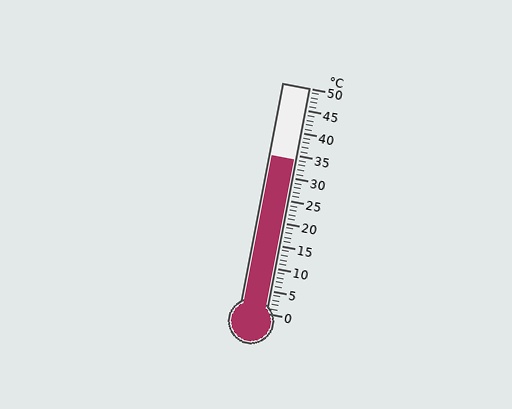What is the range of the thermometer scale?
The thermometer scale ranges from 0°C to 50°C.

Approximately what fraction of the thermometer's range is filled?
The thermometer is filled to approximately 70% of its range.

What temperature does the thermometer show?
The thermometer shows approximately 34°C.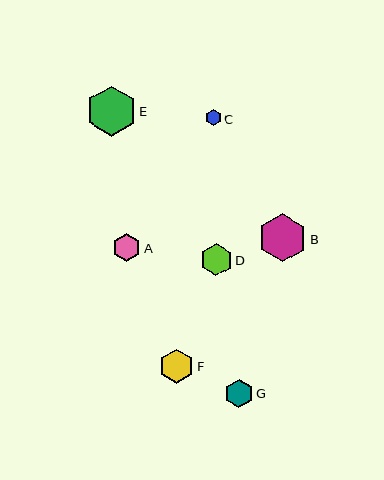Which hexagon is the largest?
Hexagon E is the largest with a size of approximately 50 pixels.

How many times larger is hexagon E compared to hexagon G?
Hexagon E is approximately 1.8 times the size of hexagon G.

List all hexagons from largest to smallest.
From largest to smallest: E, B, F, D, G, A, C.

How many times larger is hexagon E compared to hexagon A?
Hexagon E is approximately 1.8 times the size of hexagon A.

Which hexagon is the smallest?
Hexagon C is the smallest with a size of approximately 16 pixels.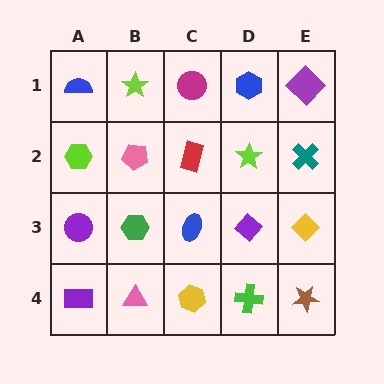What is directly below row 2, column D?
A purple diamond.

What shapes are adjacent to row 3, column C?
A red rectangle (row 2, column C), a yellow hexagon (row 4, column C), a green hexagon (row 3, column B), a purple diamond (row 3, column D).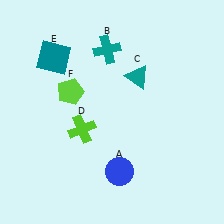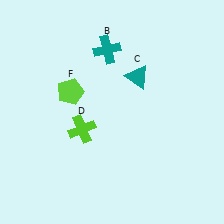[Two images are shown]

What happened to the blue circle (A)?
The blue circle (A) was removed in Image 2. It was in the bottom-right area of Image 1.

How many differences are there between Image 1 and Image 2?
There are 2 differences between the two images.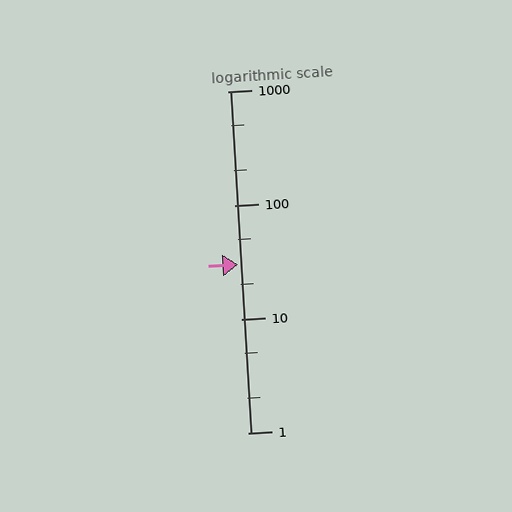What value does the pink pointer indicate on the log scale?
The pointer indicates approximately 30.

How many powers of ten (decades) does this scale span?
The scale spans 3 decades, from 1 to 1000.